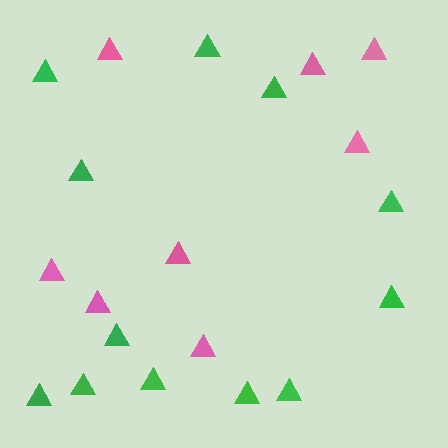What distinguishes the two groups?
There are 2 groups: one group of pink triangles (8) and one group of green triangles (12).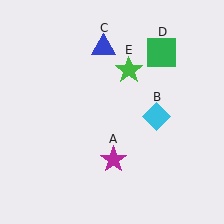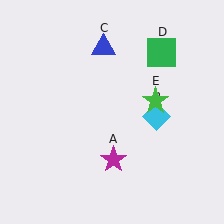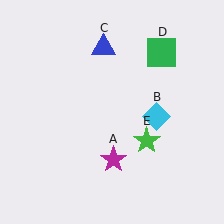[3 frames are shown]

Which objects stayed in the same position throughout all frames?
Magenta star (object A) and cyan diamond (object B) and blue triangle (object C) and green square (object D) remained stationary.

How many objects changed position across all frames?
1 object changed position: green star (object E).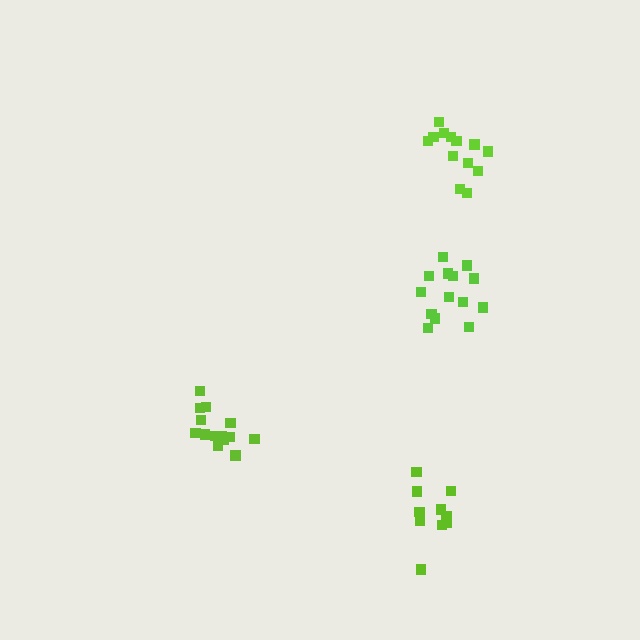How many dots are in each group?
Group 1: 13 dots, Group 2: 10 dots, Group 3: 14 dots, Group 4: 14 dots (51 total).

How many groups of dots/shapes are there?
There are 4 groups.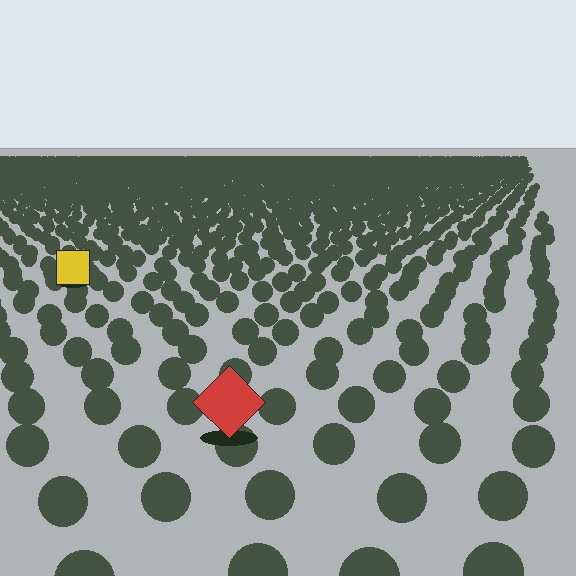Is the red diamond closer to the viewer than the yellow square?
Yes. The red diamond is closer — you can tell from the texture gradient: the ground texture is coarser near it.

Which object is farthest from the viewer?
The yellow square is farthest from the viewer. It appears smaller and the ground texture around it is denser.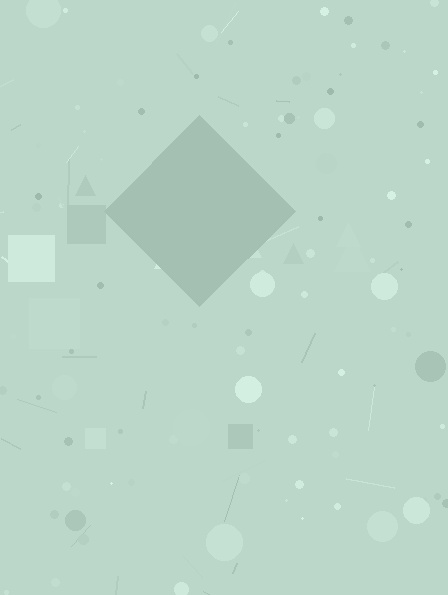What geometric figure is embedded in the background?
A diamond is embedded in the background.